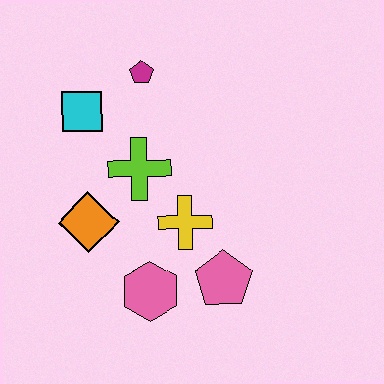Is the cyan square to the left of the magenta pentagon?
Yes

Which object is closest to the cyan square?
The magenta pentagon is closest to the cyan square.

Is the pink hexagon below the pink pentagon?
Yes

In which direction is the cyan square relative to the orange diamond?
The cyan square is above the orange diamond.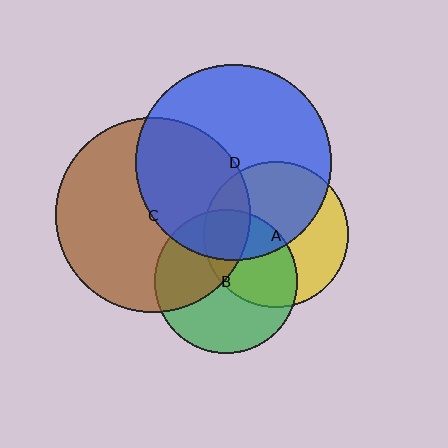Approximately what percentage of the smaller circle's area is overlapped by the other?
Approximately 40%.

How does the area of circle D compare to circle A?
Approximately 1.8 times.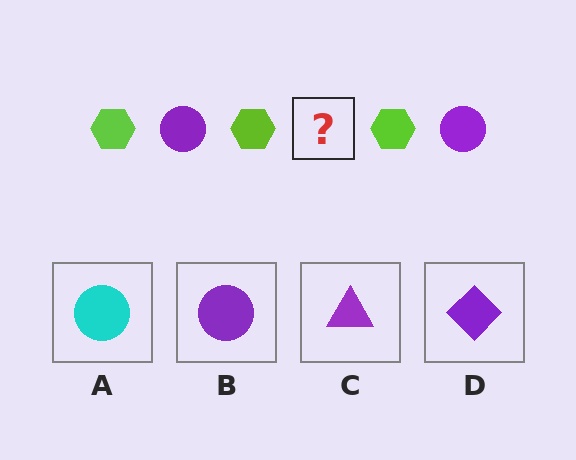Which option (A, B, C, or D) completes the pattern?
B.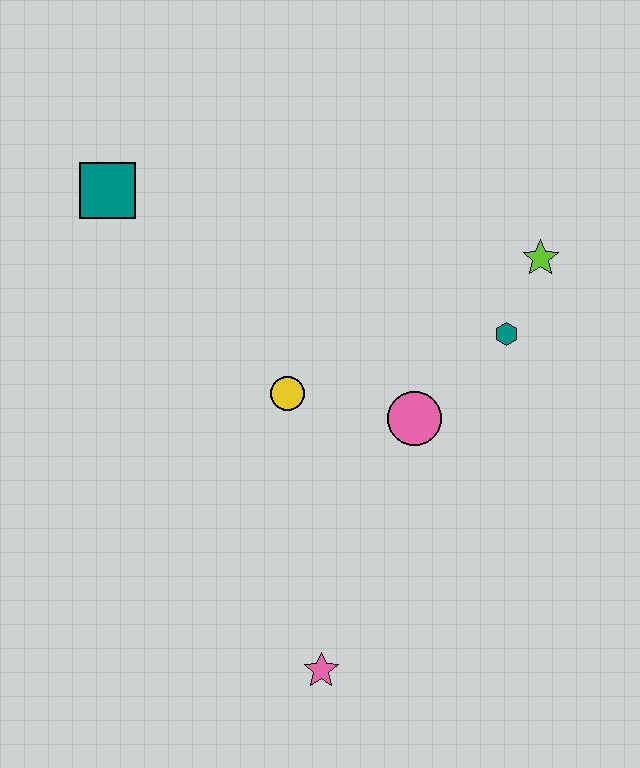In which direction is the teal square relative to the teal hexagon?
The teal square is to the left of the teal hexagon.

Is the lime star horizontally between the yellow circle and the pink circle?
No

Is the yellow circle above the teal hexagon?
No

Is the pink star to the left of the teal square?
No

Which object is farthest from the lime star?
The pink star is farthest from the lime star.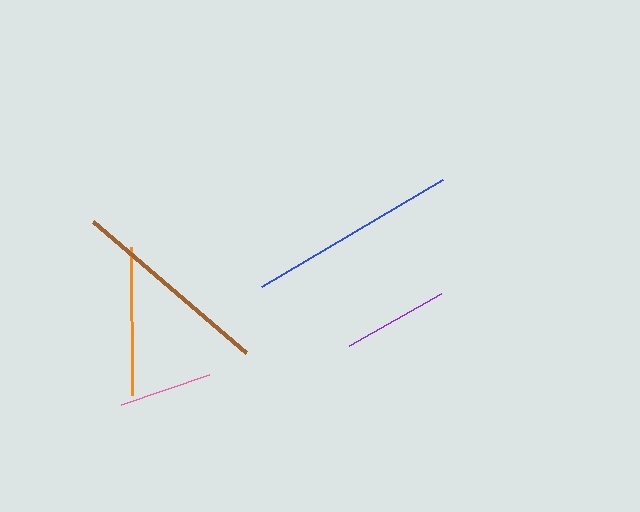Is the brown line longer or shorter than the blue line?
The blue line is longer than the brown line.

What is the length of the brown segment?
The brown segment is approximately 201 pixels long.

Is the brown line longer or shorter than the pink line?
The brown line is longer than the pink line.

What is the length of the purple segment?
The purple segment is approximately 106 pixels long.